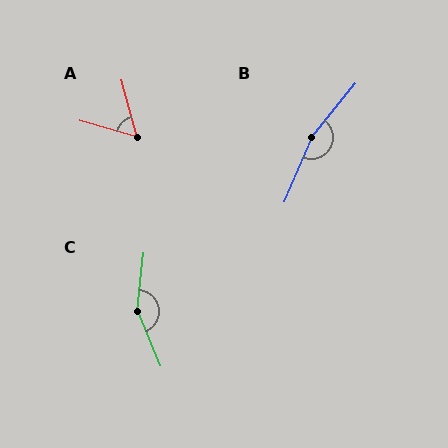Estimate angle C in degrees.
Approximately 152 degrees.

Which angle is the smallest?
A, at approximately 59 degrees.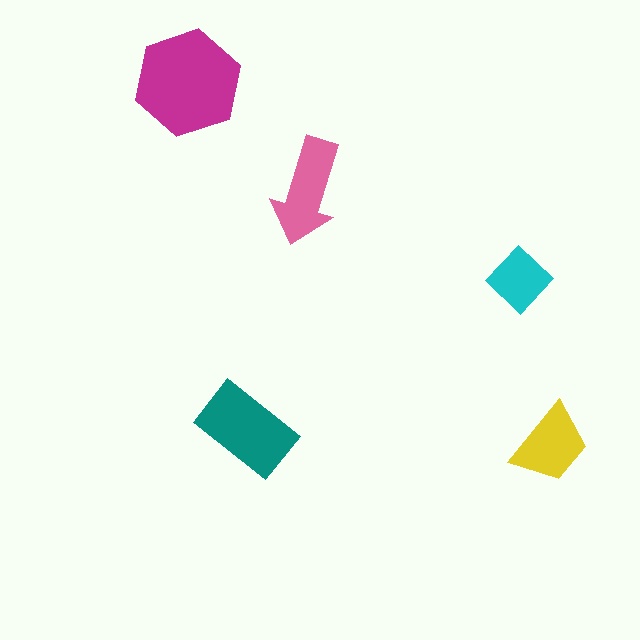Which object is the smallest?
The cyan diamond.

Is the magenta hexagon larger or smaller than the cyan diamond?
Larger.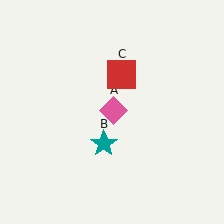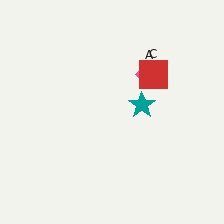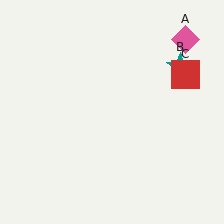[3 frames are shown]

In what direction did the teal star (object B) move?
The teal star (object B) moved up and to the right.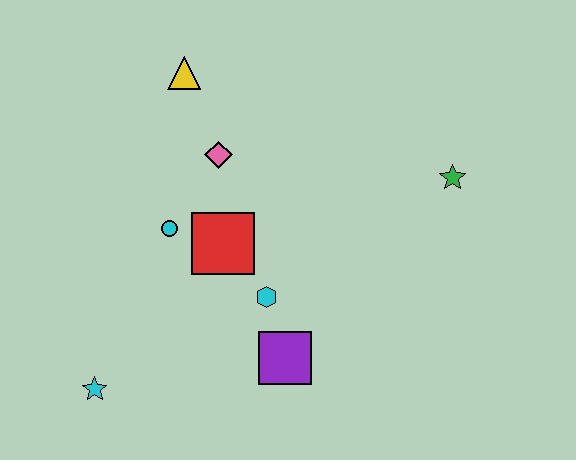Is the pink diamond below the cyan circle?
No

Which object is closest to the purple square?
The cyan hexagon is closest to the purple square.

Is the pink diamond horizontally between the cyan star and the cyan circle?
No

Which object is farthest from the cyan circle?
The green star is farthest from the cyan circle.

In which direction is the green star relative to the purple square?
The green star is above the purple square.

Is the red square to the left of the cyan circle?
No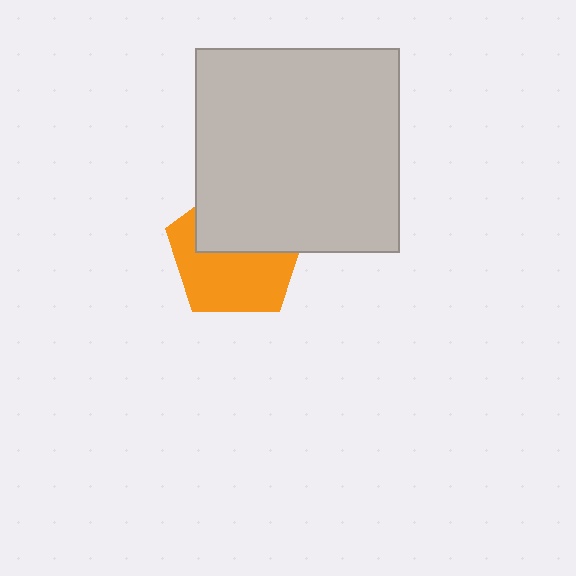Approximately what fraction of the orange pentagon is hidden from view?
Roughly 46% of the orange pentagon is hidden behind the light gray square.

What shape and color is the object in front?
The object in front is a light gray square.